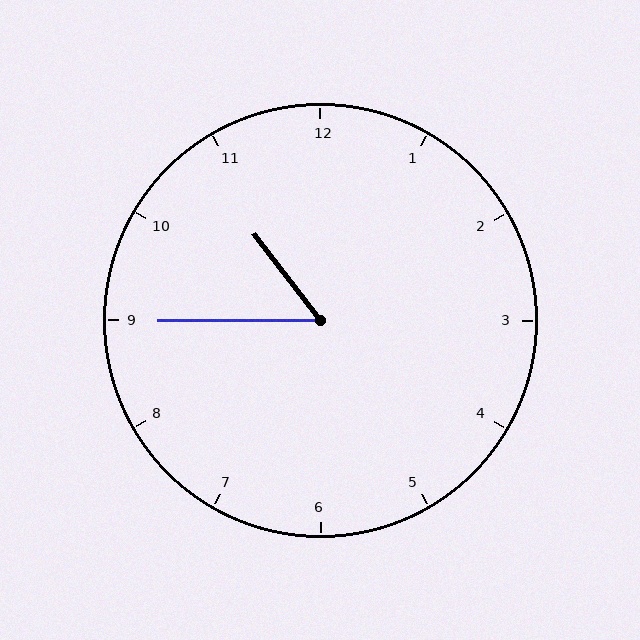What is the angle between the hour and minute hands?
Approximately 52 degrees.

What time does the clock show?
10:45.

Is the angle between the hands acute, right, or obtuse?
It is acute.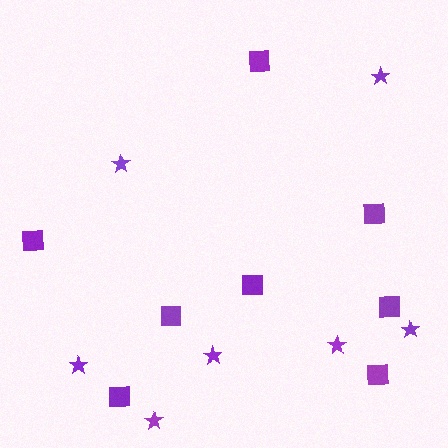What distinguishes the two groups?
There are 2 groups: one group of squares (8) and one group of stars (7).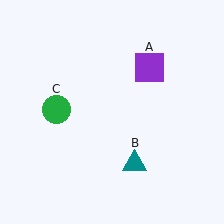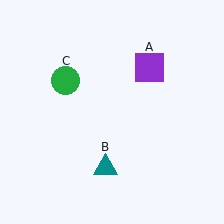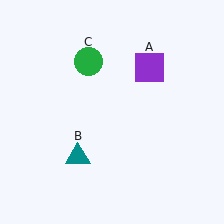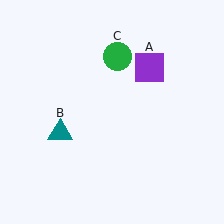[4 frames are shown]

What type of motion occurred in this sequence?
The teal triangle (object B), green circle (object C) rotated clockwise around the center of the scene.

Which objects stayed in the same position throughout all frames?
Purple square (object A) remained stationary.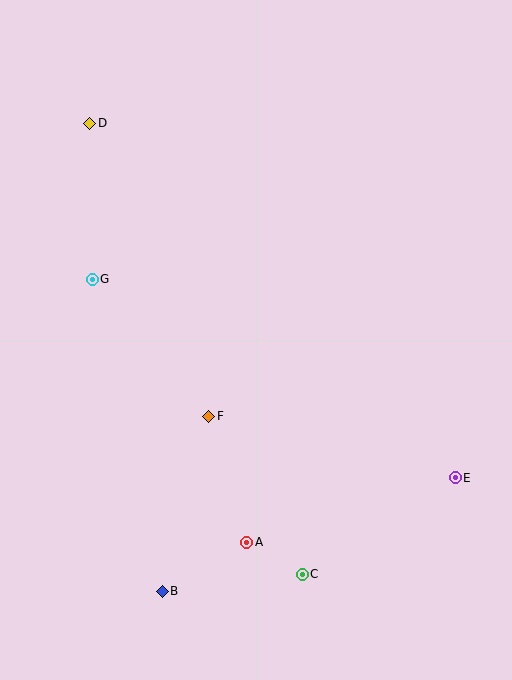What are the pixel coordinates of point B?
Point B is at (162, 591).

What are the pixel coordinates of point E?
Point E is at (455, 478).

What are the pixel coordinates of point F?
Point F is at (209, 416).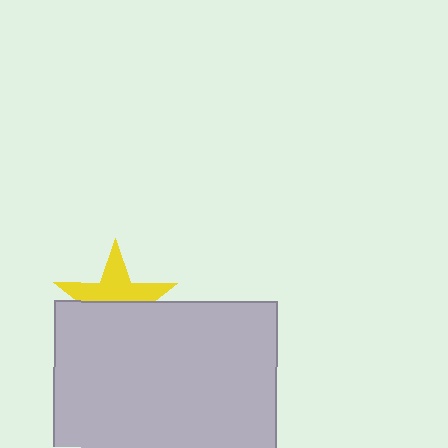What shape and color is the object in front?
The object in front is a light gray rectangle.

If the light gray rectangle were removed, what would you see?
You would see the complete yellow star.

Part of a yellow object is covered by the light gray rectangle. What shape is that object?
It is a star.